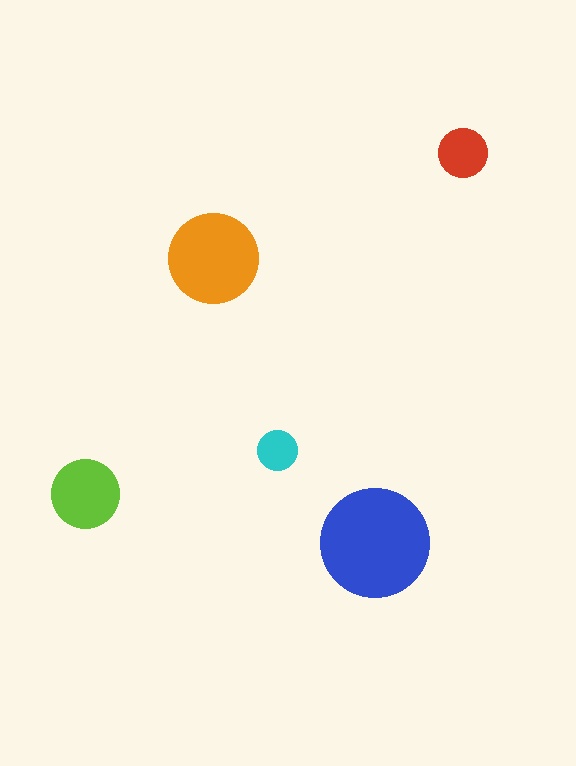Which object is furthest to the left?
The lime circle is leftmost.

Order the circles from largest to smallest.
the blue one, the orange one, the lime one, the red one, the cyan one.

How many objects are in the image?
There are 5 objects in the image.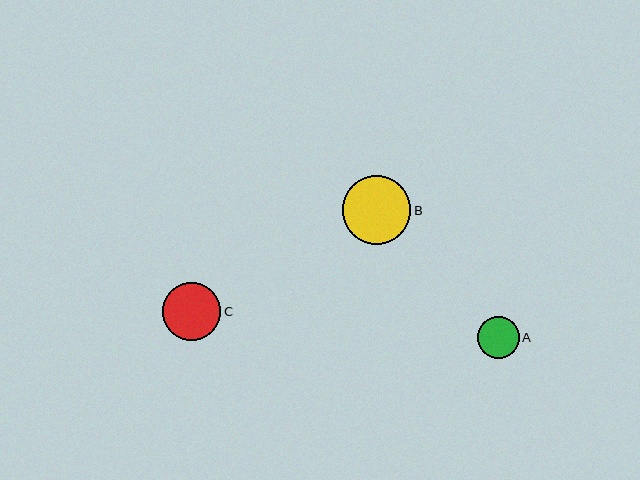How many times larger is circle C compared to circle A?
Circle C is approximately 1.4 times the size of circle A.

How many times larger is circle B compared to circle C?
Circle B is approximately 1.2 times the size of circle C.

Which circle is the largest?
Circle B is the largest with a size of approximately 69 pixels.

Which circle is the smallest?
Circle A is the smallest with a size of approximately 42 pixels.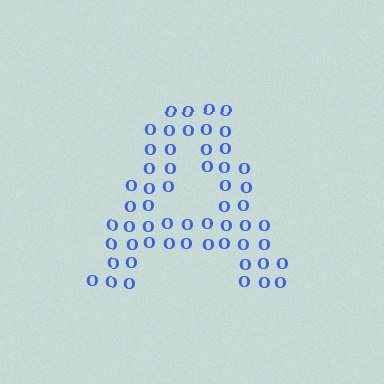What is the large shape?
The large shape is the letter A.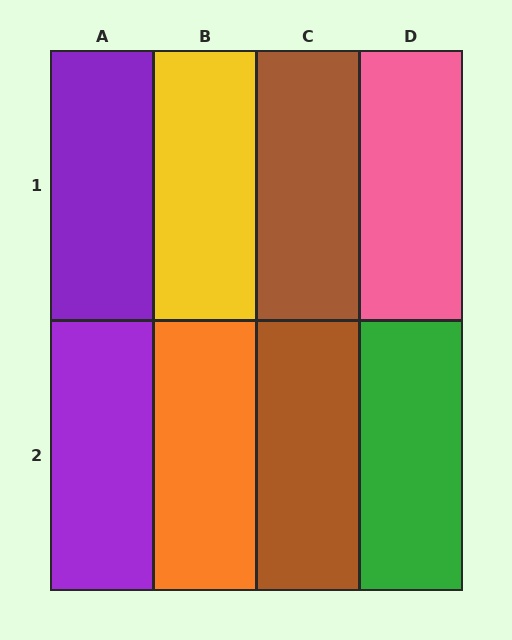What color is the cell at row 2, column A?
Purple.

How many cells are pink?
1 cell is pink.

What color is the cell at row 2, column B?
Orange.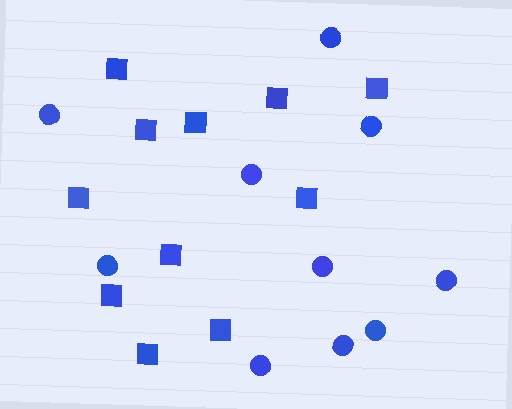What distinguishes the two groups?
There are 2 groups: one group of squares (11) and one group of circles (10).